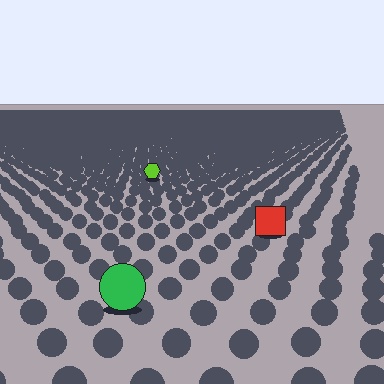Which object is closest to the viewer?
The green circle is closest. The texture marks near it are larger and more spread out.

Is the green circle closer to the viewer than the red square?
Yes. The green circle is closer — you can tell from the texture gradient: the ground texture is coarser near it.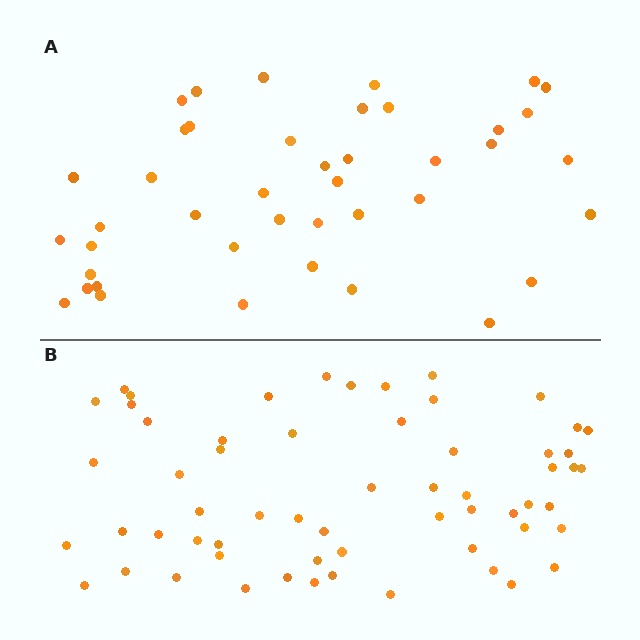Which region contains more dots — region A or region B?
Region B (the bottom region) has more dots.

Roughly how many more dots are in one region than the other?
Region B has approximately 20 more dots than region A.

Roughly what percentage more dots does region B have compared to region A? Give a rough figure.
About 45% more.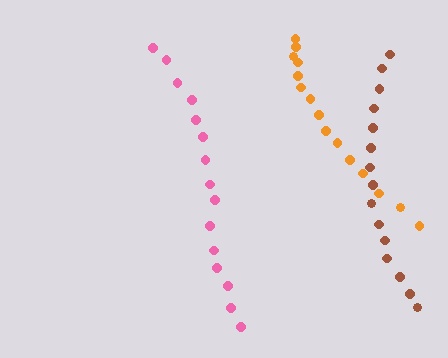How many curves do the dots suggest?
There are 3 distinct paths.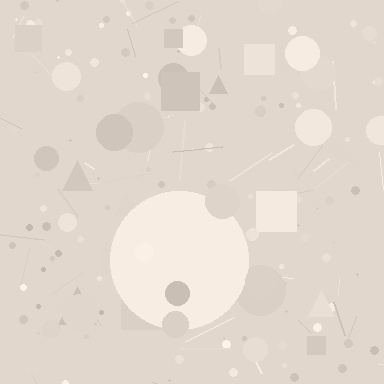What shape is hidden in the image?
A circle is hidden in the image.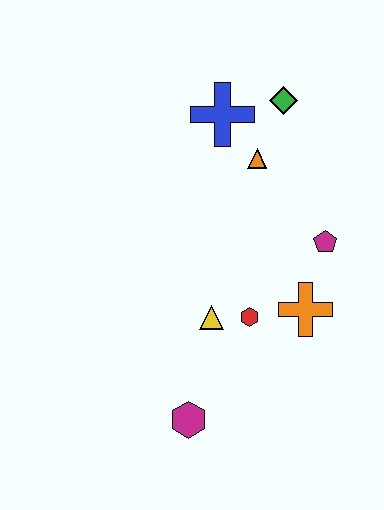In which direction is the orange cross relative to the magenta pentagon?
The orange cross is below the magenta pentagon.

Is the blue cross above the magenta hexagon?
Yes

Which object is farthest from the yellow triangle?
The green diamond is farthest from the yellow triangle.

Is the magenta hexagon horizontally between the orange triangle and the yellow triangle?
No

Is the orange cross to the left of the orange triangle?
No